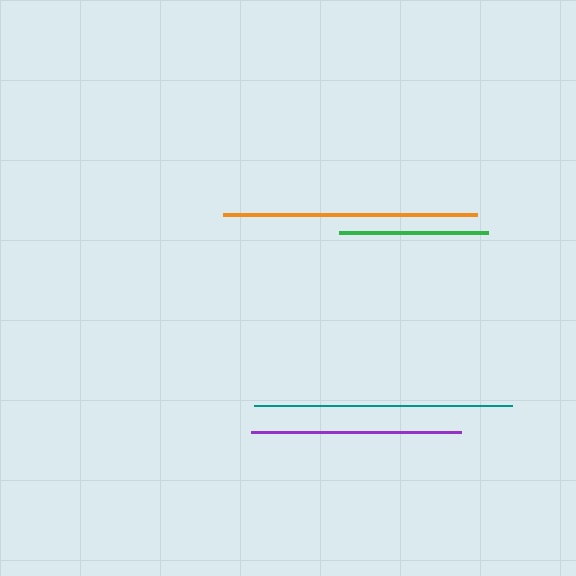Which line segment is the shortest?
The green line is the shortest at approximately 150 pixels.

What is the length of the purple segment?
The purple segment is approximately 211 pixels long.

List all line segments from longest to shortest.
From longest to shortest: teal, orange, purple, green.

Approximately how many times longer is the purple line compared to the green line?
The purple line is approximately 1.4 times the length of the green line.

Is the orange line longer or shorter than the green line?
The orange line is longer than the green line.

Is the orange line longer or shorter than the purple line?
The orange line is longer than the purple line.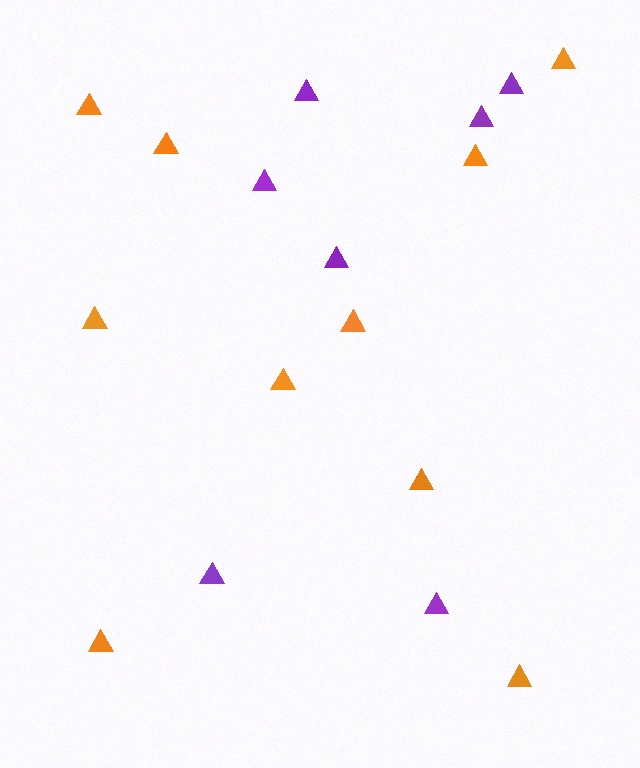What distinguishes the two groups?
There are 2 groups: one group of purple triangles (7) and one group of orange triangles (10).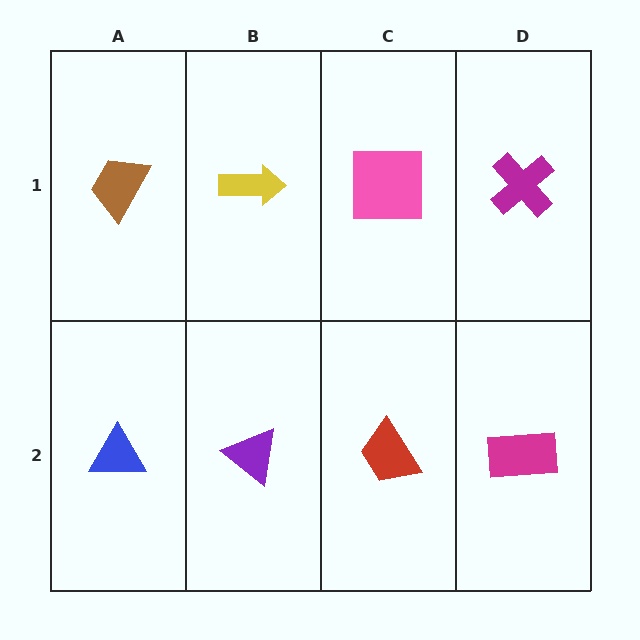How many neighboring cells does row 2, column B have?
3.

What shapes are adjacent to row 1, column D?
A magenta rectangle (row 2, column D), a pink square (row 1, column C).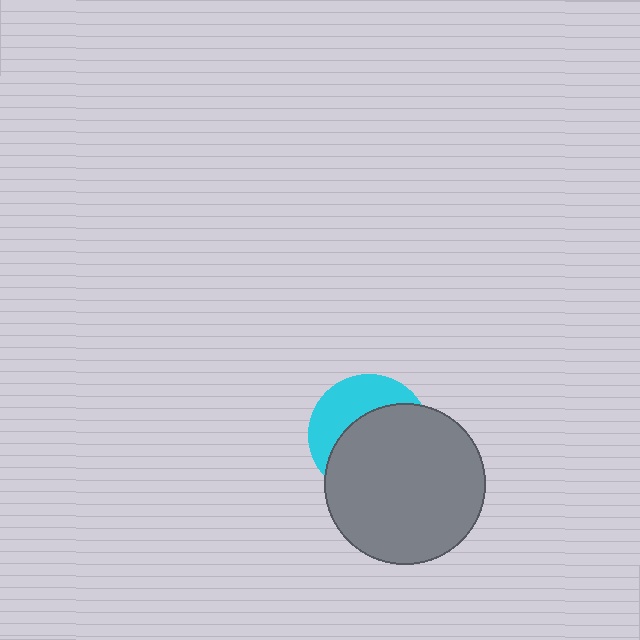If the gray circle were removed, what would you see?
You would see the complete cyan circle.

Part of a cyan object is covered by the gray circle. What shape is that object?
It is a circle.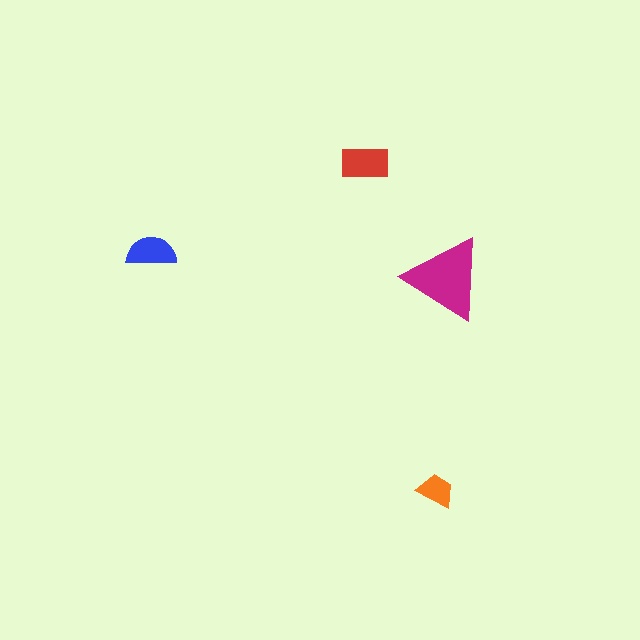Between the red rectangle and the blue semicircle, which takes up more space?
The red rectangle.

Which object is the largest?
The magenta triangle.